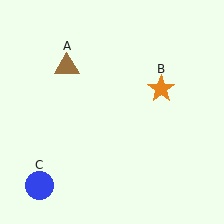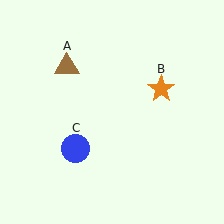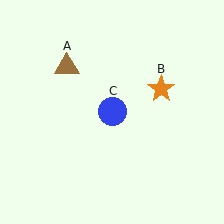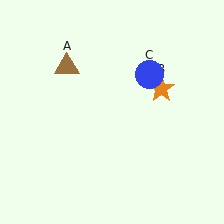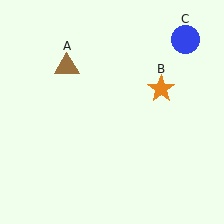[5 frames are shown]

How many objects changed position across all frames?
1 object changed position: blue circle (object C).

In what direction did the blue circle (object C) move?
The blue circle (object C) moved up and to the right.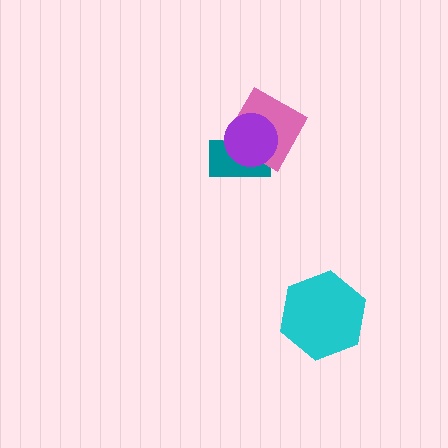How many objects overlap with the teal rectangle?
2 objects overlap with the teal rectangle.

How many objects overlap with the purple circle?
2 objects overlap with the purple circle.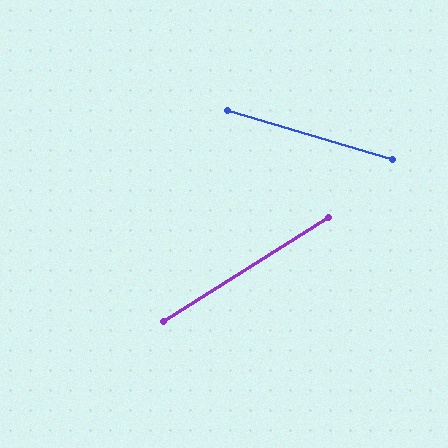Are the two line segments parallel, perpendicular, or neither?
Neither parallel nor perpendicular — they differ by about 49°.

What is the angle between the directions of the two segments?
Approximately 49 degrees.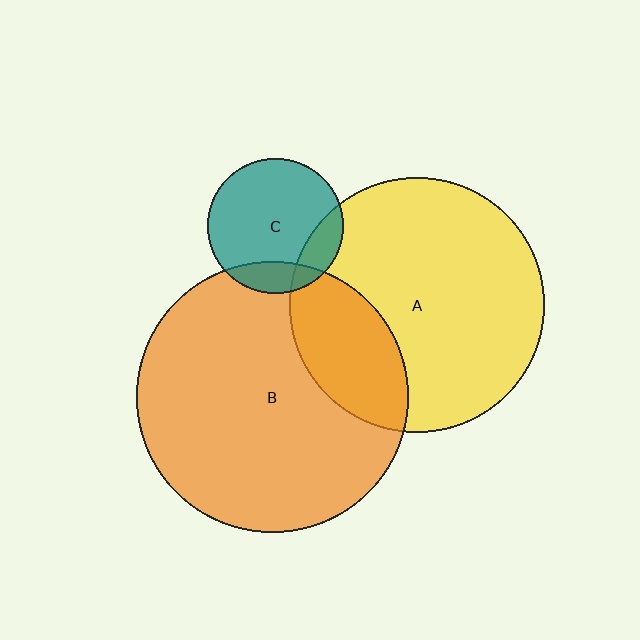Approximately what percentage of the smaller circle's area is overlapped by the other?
Approximately 25%.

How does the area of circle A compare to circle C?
Approximately 3.5 times.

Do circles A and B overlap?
Yes.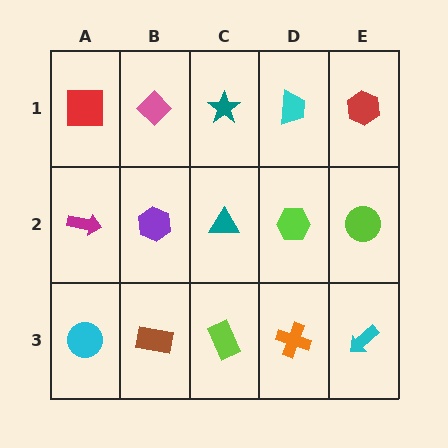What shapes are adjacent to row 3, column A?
A magenta arrow (row 2, column A), a brown rectangle (row 3, column B).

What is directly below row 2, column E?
A cyan arrow.